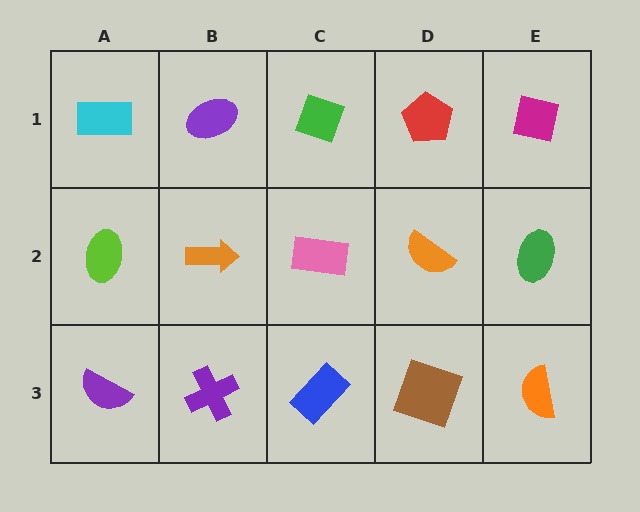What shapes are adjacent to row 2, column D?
A red pentagon (row 1, column D), a brown square (row 3, column D), a pink rectangle (row 2, column C), a green ellipse (row 2, column E).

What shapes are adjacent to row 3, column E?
A green ellipse (row 2, column E), a brown square (row 3, column D).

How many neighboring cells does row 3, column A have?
2.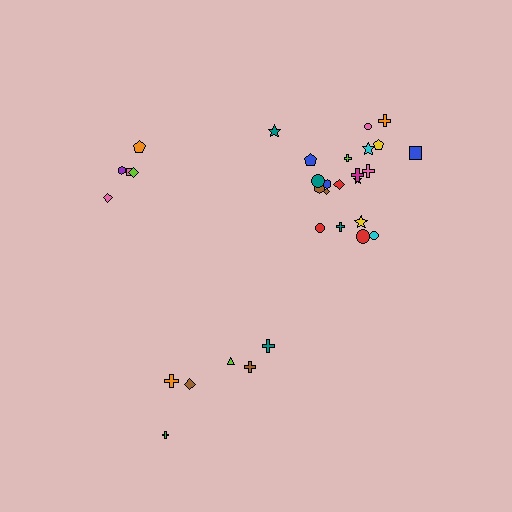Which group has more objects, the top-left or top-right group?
The top-right group.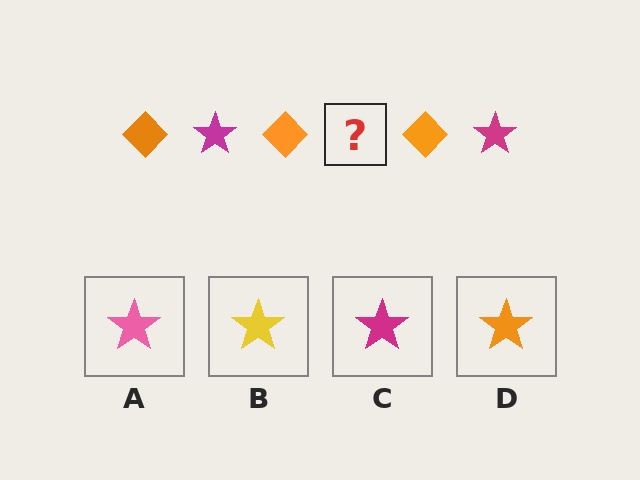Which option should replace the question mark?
Option C.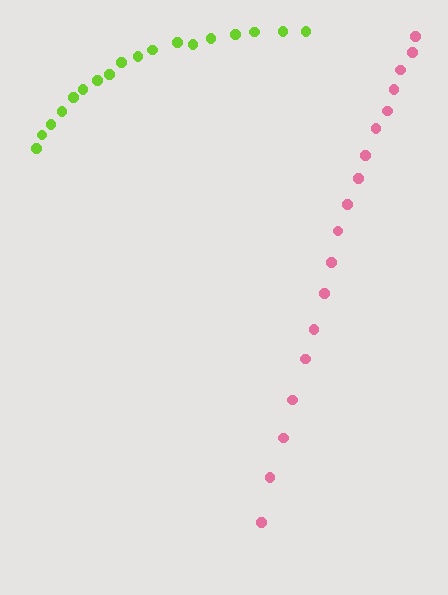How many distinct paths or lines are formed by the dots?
There are 2 distinct paths.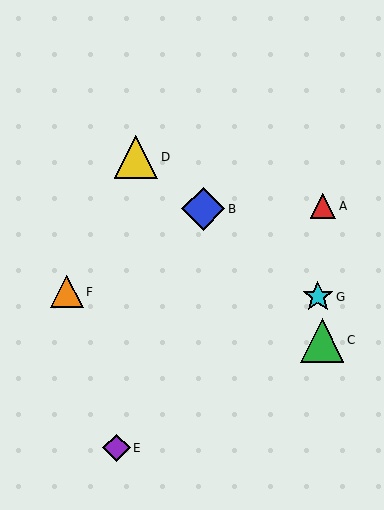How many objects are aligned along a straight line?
3 objects (B, D, G) are aligned along a straight line.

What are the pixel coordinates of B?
Object B is at (203, 209).